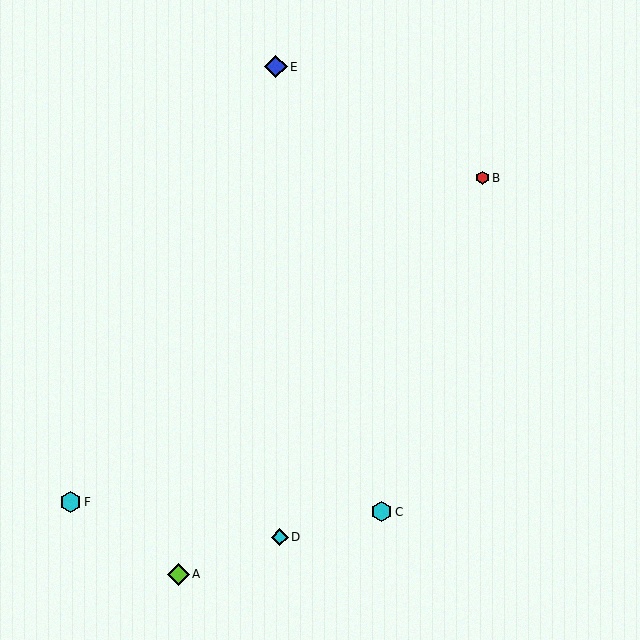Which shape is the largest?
The blue diamond (labeled E) is the largest.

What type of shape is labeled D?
Shape D is a cyan diamond.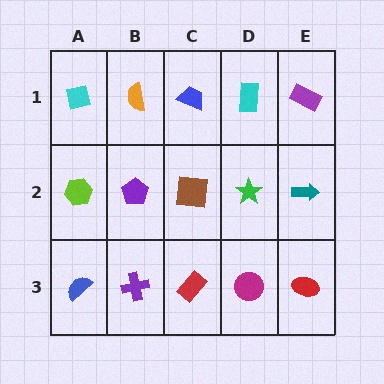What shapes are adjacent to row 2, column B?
An orange semicircle (row 1, column B), a purple cross (row 3, column B), a lime hexagon (row 2, column A), a brown square (row 2, column C).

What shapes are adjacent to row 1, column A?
A lime hexagon (row 2, column A), an orange semicircle (row 1, column B).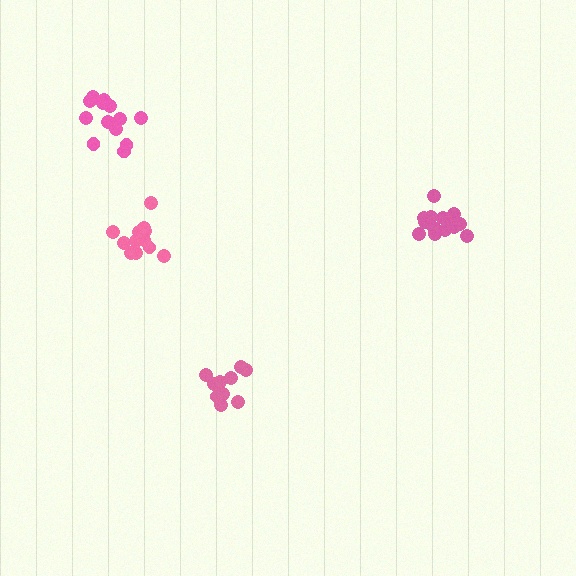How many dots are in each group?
Group 1: 13 dots, Group 2: 12 dots, Group 3: 15 dots, Group 4: 10 dots (50 total).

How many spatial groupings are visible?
There are 4 spatial groupings.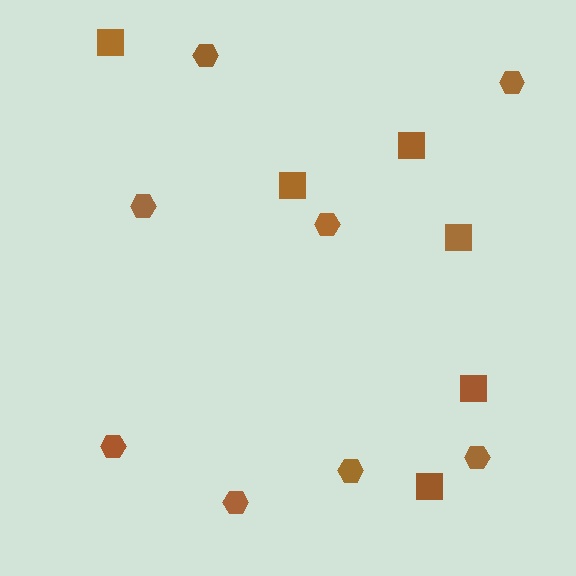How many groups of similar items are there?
There are 2 groups: one group of squares (6) and one group of hexagons (8).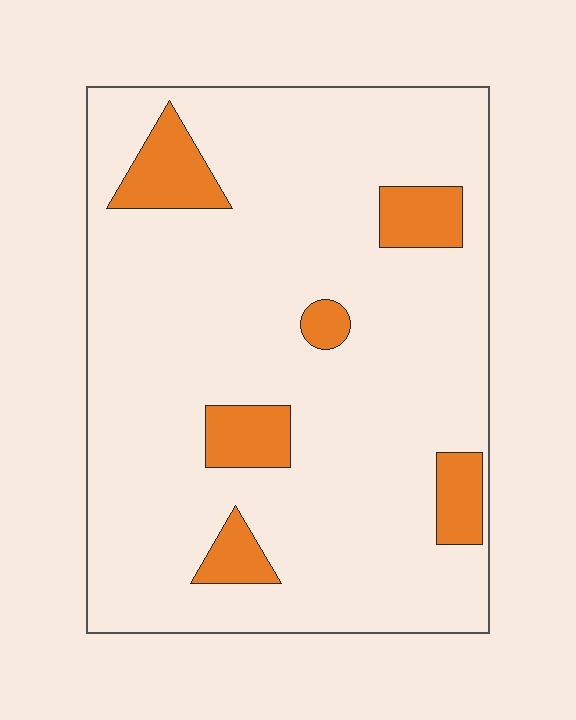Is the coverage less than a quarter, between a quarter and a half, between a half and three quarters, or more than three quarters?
Less than a quarter.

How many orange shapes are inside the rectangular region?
6.